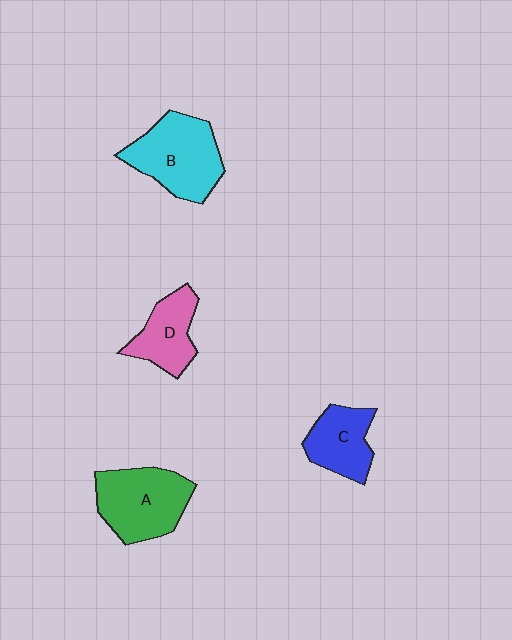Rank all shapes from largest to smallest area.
From largest to smallest: B (cyan), A (green), C (blue), D (pink).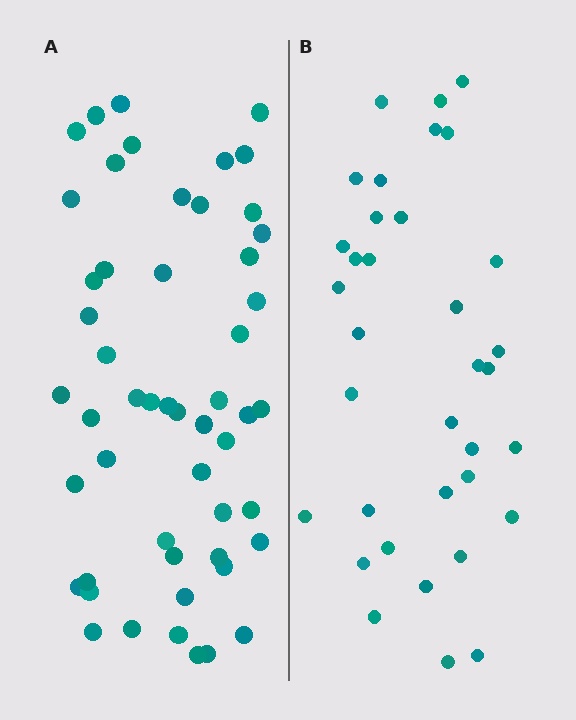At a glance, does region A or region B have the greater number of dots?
Region A (the left region) has more dots.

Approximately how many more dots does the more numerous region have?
Region A has approximately 15 more dots than region B.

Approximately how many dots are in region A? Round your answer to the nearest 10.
About 50 dots. (The exact count is 52, which rounds to 50.)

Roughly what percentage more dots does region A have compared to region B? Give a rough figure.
About 50% more.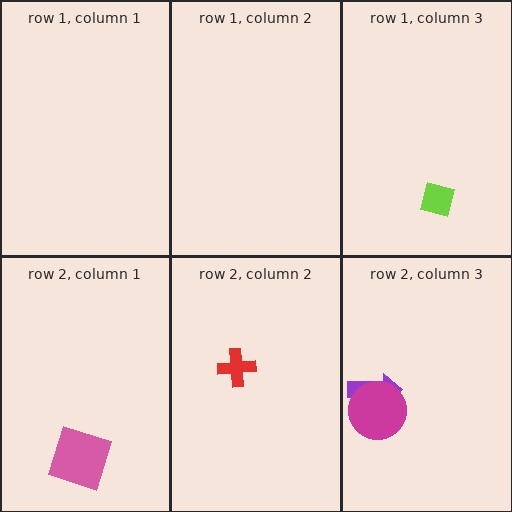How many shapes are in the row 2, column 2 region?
1.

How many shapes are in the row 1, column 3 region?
1.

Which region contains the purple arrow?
The row 2, column 3 region.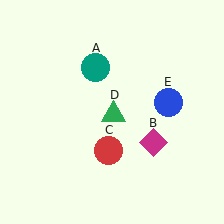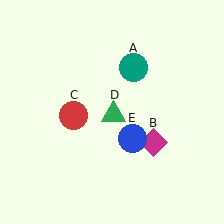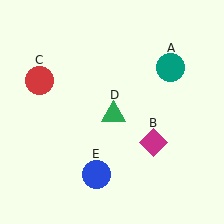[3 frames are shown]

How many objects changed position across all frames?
3 objects changed position: teal circle (object A), red circle (object C), blue circle (object E).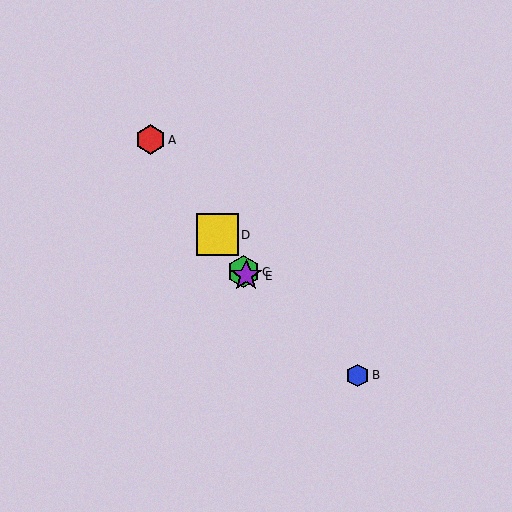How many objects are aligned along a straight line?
4 objects (A, C, D, E) are aligned along a straight line.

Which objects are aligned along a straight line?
Objects A, C, D, E are aligned along a straight line.